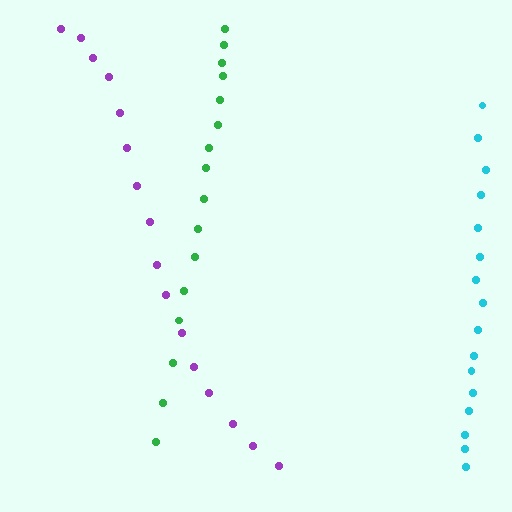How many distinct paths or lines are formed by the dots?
There are 3 distinct paths.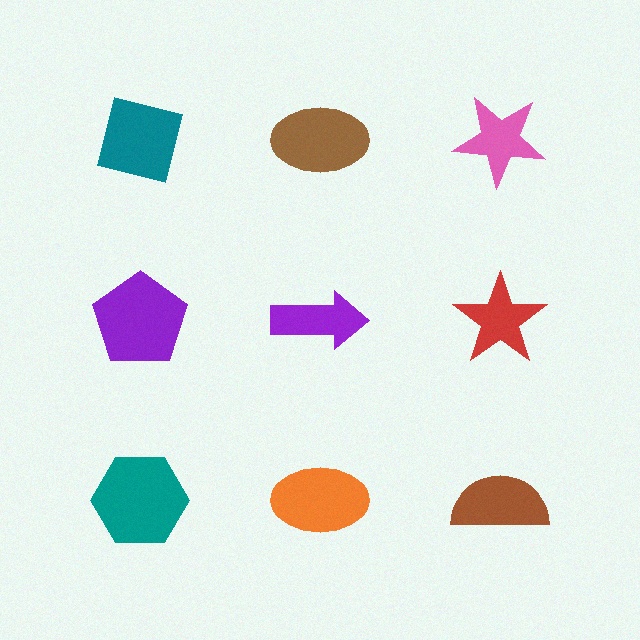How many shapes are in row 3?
3 shapes.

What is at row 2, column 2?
A purple arrow.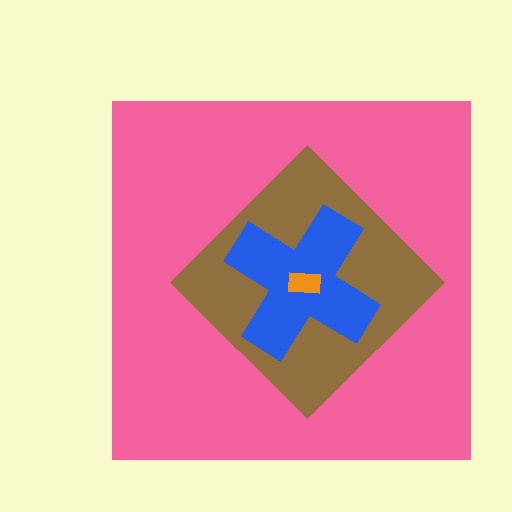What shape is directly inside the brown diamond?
The blue cross.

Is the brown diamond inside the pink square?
Yes.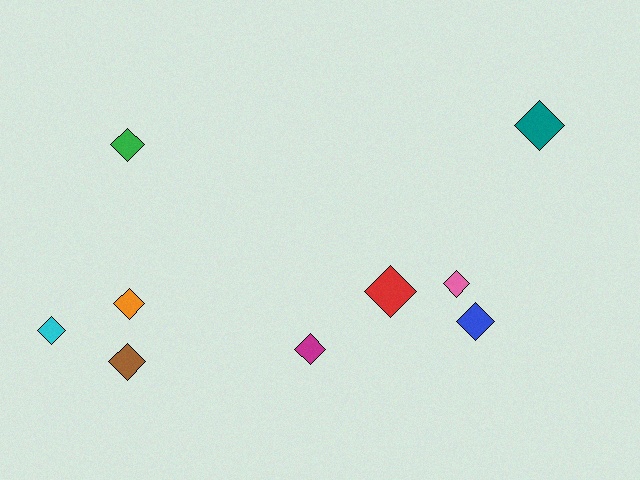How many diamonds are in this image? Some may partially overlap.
There are 9 diamonds.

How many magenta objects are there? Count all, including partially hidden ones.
There is 1 magenta object.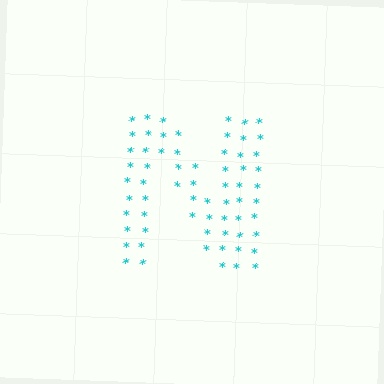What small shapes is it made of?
It is made of small asterisks.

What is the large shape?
The large shape is the letter N.